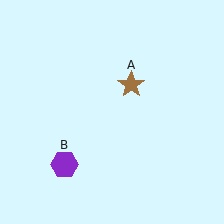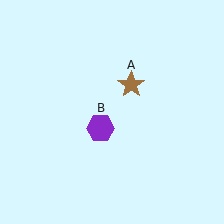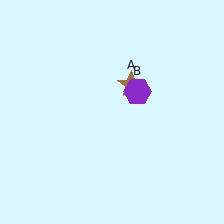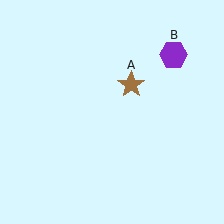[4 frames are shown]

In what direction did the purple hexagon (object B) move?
The purple hexagon (object B) moved up and to the right.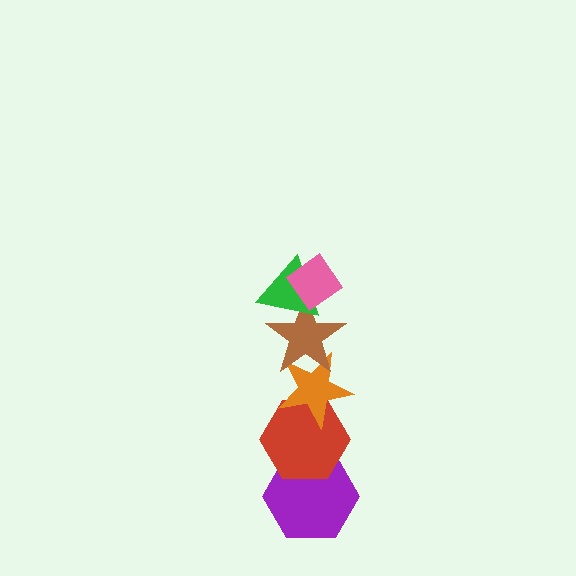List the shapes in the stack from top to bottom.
From top to bottom: the pink diamond, the green triangle, the brown star, the orange star, the red hexagon, the purple hexagon.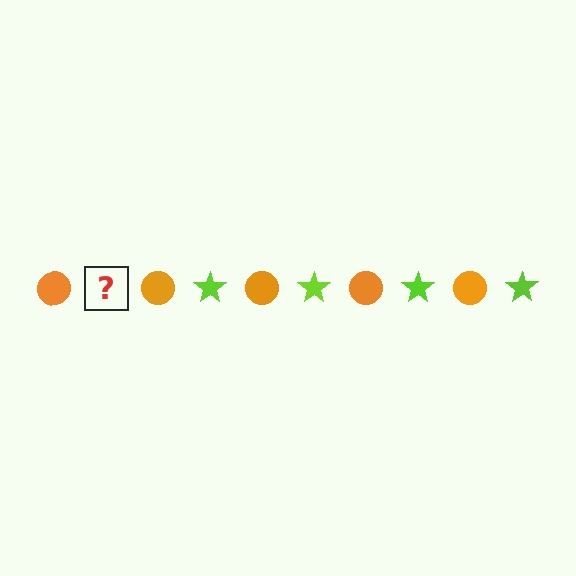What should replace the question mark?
The question mark should be replaced with a lime star.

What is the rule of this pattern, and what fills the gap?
The rule is that the pattern alternates between orange circle and lime star. The gap should be filled with a lime star.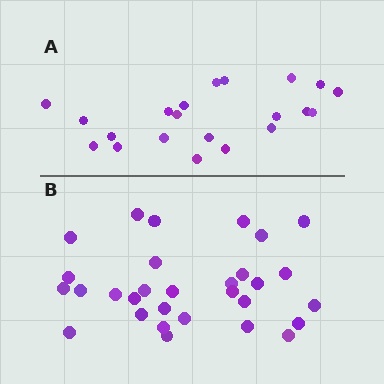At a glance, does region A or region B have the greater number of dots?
Region B (the bottom region) has more dots.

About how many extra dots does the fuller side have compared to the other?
Region B has roughly 8 or so more dots than region A.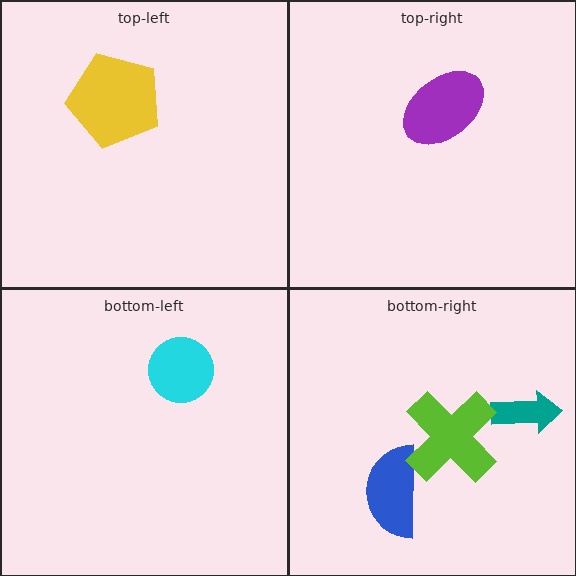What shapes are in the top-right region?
The purple ellipse.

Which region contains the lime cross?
The bottom-right region.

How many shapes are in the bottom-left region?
1.